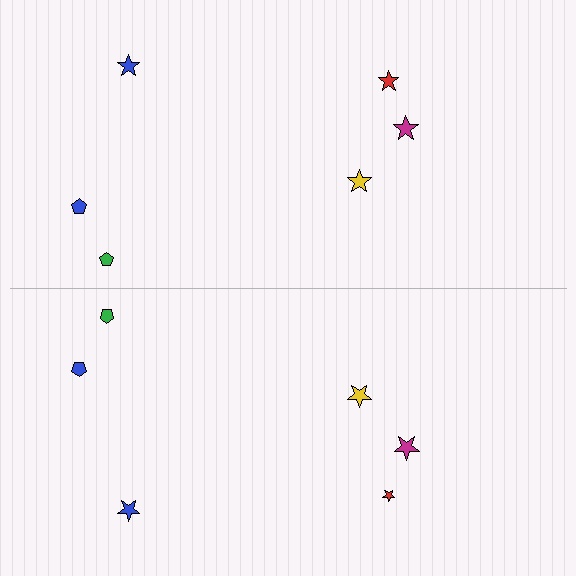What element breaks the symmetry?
The red star on the bottom side has a different size than its mirror counterpart.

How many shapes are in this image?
There are 12 shapes in this image.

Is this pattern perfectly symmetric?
No, the pattern is not perfectly symmetric. The red star on the bottom side has a different size than its mirror counterpart.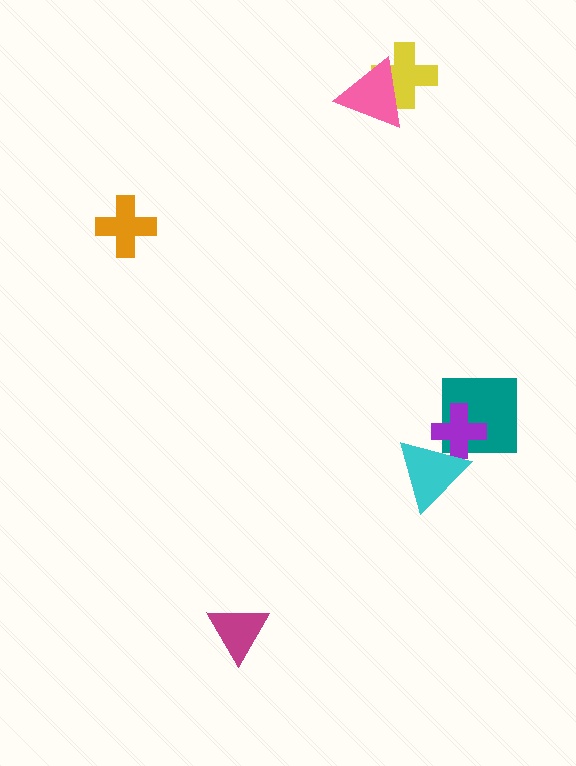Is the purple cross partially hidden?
Yes, it is partially covered by another shape.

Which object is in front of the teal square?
The purple cross is in front of the teal square.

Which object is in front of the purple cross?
The cyan triangle is in front of the purple cross.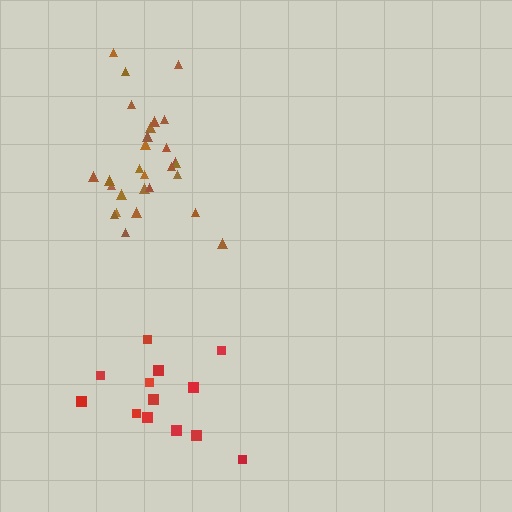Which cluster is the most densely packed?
Brown.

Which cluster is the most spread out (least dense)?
Red.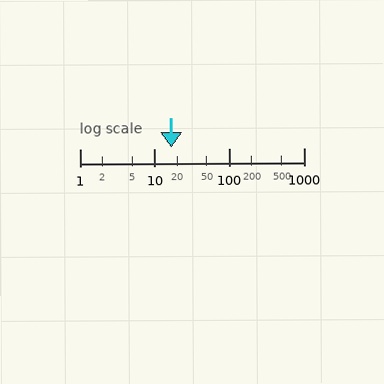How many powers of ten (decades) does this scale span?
The scale spans 3 decades, from 1 to 1000.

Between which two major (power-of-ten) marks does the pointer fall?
The pointer is between 10 and 100.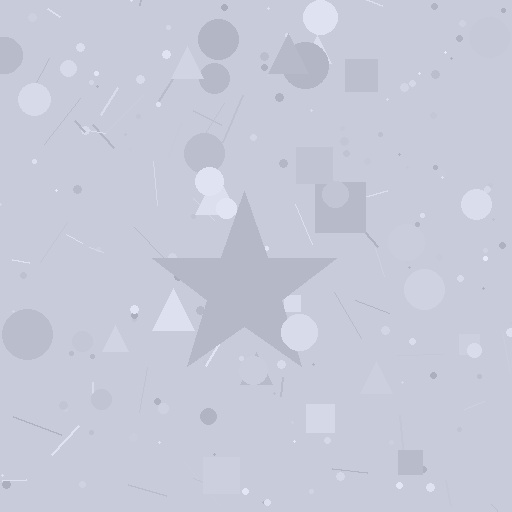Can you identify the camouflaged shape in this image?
The camouflaged shape is a star.